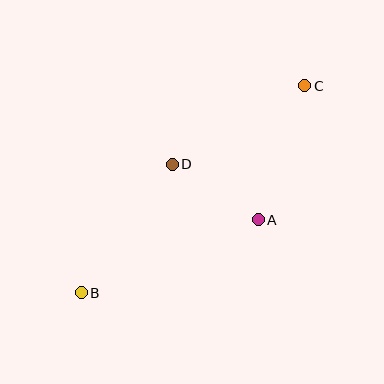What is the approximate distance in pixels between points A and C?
The distance between A and C is approximately 142 pixels.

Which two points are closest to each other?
Points A and D are closest to each other.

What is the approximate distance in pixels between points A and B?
The distance between A and B is approximately 191 pixels.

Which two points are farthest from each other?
Points B and C are farthest from each other.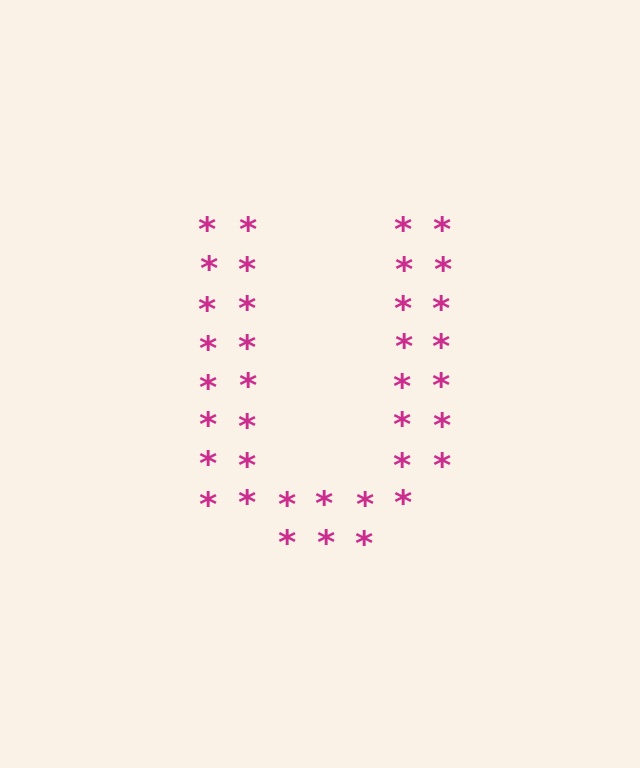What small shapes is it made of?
It is made of small asterisks.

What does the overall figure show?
The overall figure shows the letter U.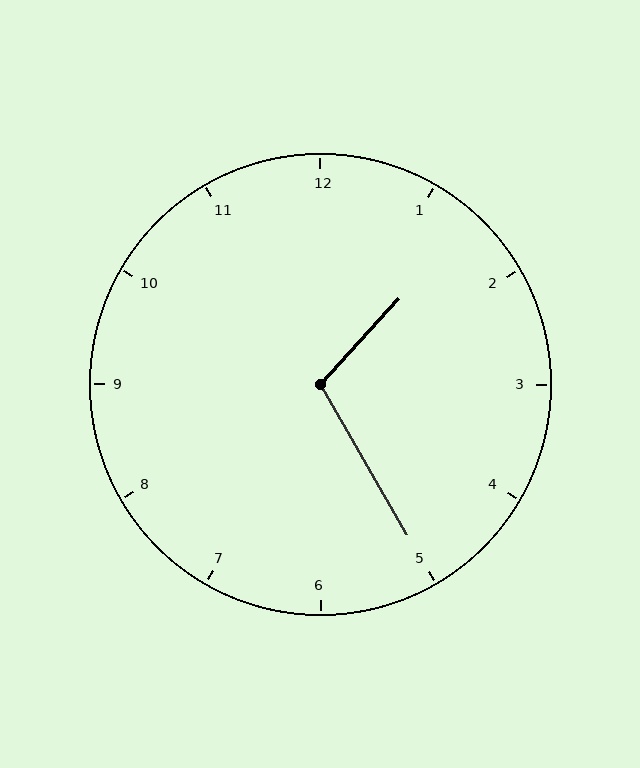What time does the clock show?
1:25.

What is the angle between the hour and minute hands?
Approximately 108 degrees.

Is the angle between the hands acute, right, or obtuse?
It is obtuse.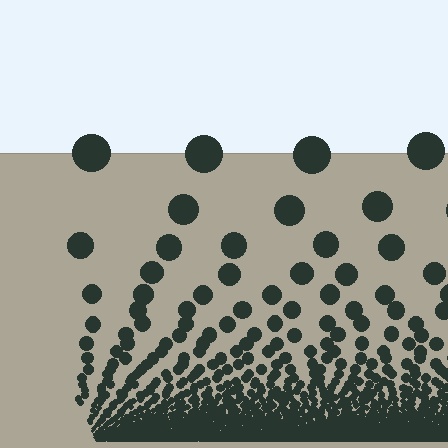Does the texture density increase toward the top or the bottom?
Density increases toward the bottom.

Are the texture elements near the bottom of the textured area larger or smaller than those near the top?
Smaller. The gradient is inverted — elements near the bottom are smaller and denser.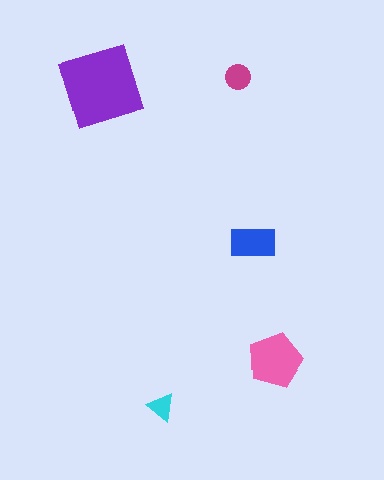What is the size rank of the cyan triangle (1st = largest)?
5th.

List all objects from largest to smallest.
The purple diamond, the pink pentagon, the blue rectangle, the magenta circle, the cyan triangle.